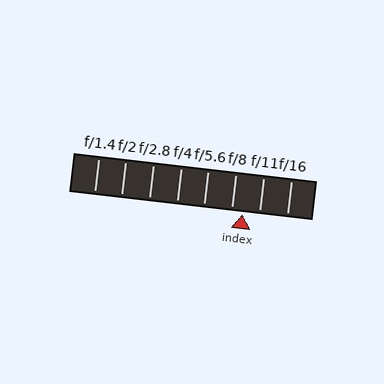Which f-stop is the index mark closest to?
The index mark is closest to f/8.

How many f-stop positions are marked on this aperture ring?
There are 8 f-stop positions marked.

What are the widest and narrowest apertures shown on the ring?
The widest aperture shown is f/1.4 and the narrowest is f/16.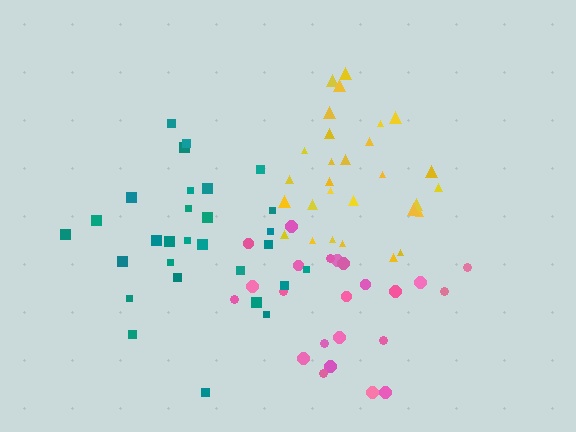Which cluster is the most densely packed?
Yellow.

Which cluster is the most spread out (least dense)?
Teal.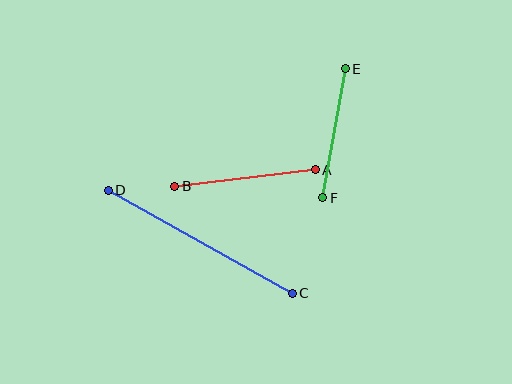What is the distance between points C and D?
The distance is approximately 211 pixels.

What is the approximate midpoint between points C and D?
The midpoint is at approximately (200, 242) pixels.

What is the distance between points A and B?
The distance is approximately 141 pixels.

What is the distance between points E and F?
The distance is approximately 131 pixels.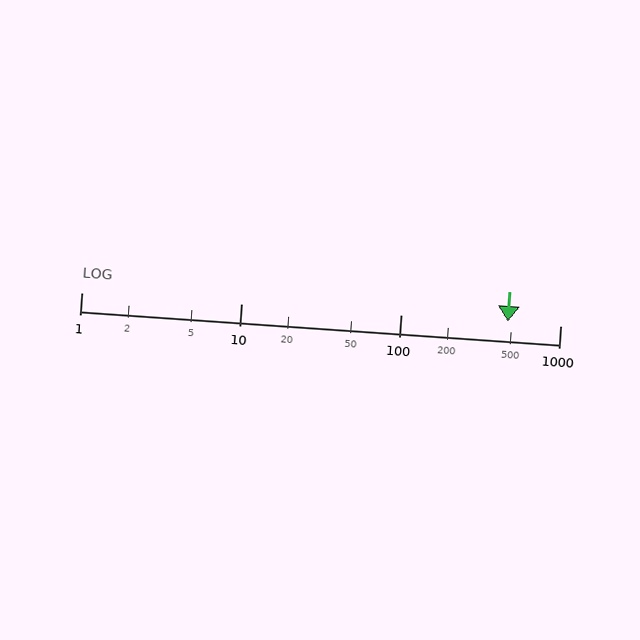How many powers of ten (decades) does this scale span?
The scale spans 3 decades, from 1 to 1000.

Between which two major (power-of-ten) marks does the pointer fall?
The pointer is between 100 and 1000.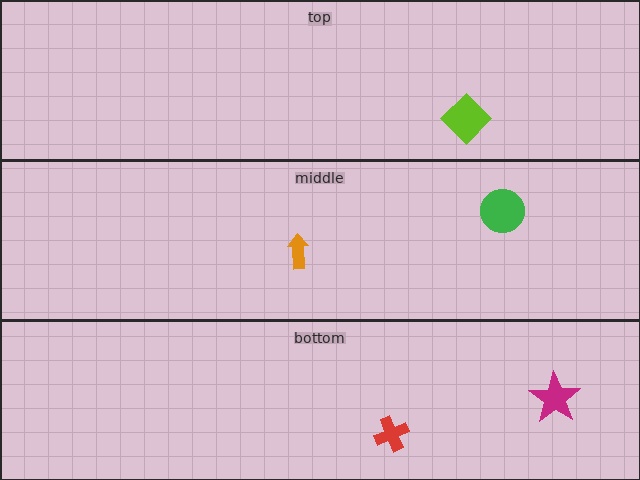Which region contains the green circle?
The middle region.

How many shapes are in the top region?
1.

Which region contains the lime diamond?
The top region.